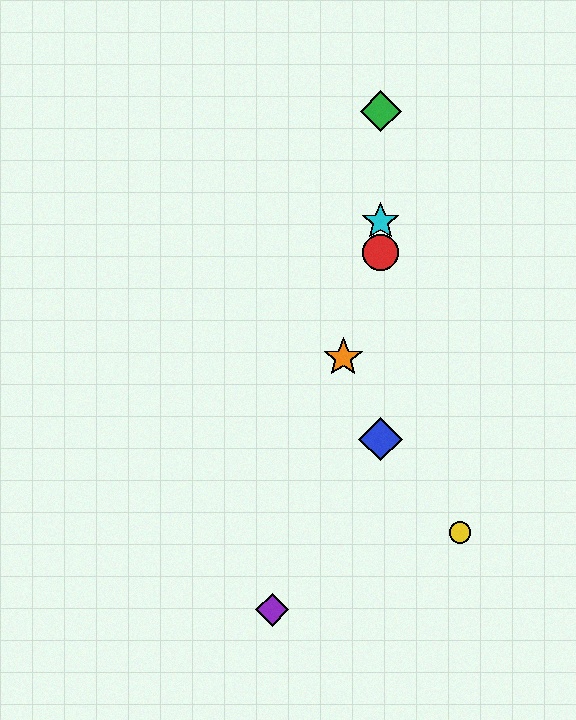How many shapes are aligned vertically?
4 shapes (the red circle, the blue diamond, the green diamond, the cyan star) are aligned vertically.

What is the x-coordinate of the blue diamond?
The blue diamond is at x≈381.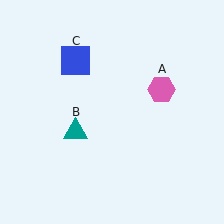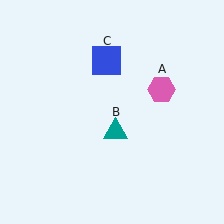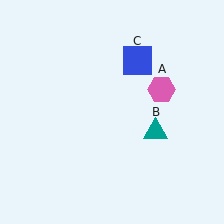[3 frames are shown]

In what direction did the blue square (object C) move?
The blue square (object C) moved right.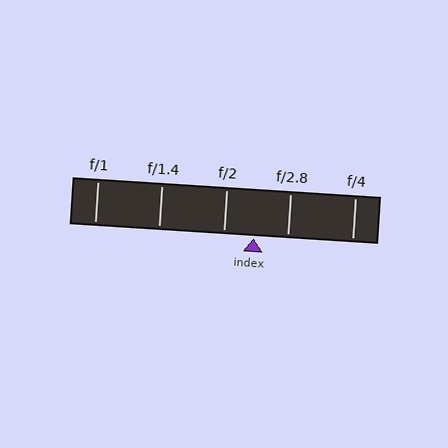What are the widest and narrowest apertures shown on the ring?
The widest aperture shown is f/1 and the narrowest is f/4.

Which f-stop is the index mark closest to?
The index mark is closest to f/2.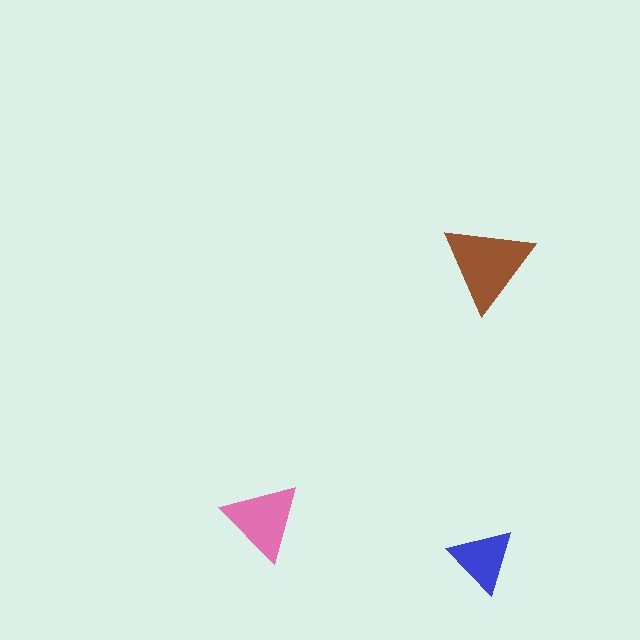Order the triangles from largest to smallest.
the brown one, the pink one, the blue one.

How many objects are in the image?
There are 3 objects in the image.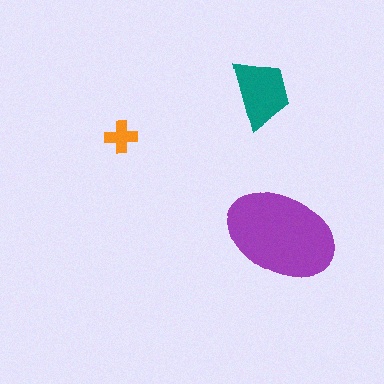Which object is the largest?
The purple ellipse.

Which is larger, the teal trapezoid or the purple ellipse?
The purple ellipse.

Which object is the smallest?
The orange cross.